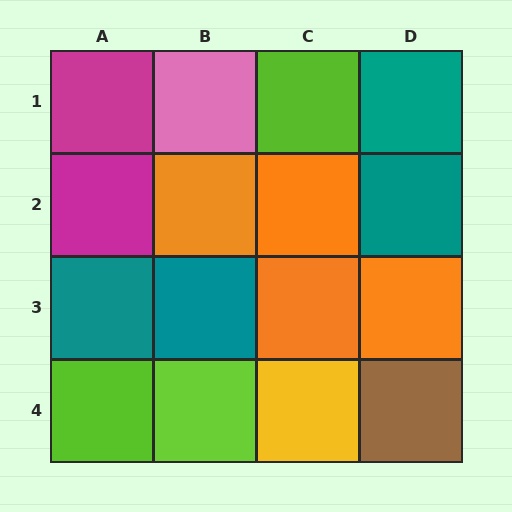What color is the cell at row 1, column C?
Lime.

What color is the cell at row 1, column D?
Teal.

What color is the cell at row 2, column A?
Magenta.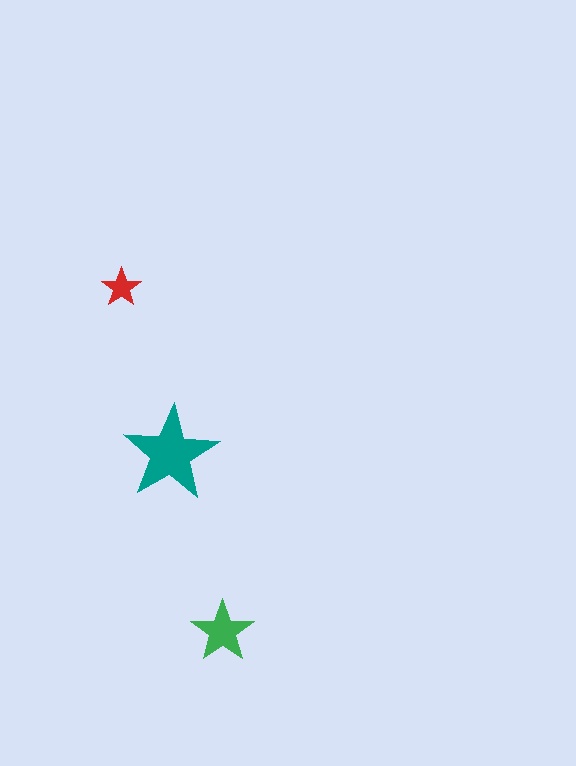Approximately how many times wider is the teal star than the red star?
About 2.5 times wider.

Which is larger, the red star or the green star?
The green one.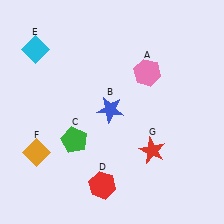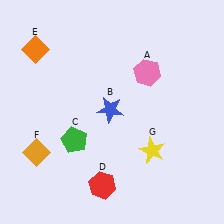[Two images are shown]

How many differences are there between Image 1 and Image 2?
There are 2 differences between the two images.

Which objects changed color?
E changed from cyan to orange. G changed from red to yellow.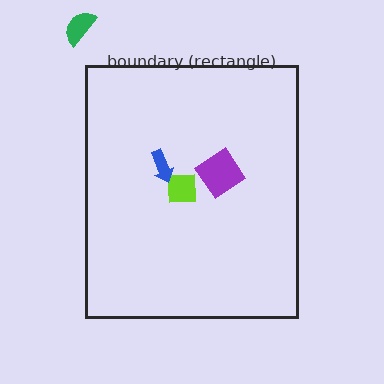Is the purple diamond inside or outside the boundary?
Inside.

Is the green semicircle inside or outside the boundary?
Outside.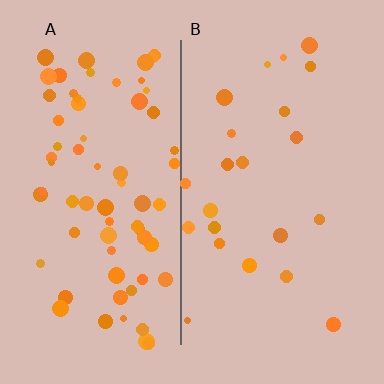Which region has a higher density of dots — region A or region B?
A (the left).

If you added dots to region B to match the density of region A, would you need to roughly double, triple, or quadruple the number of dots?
Approximately triple.